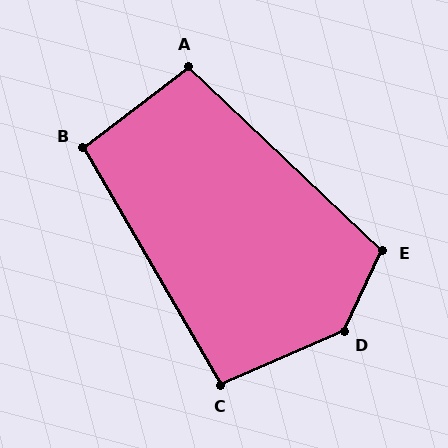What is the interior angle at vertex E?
Approximately 108 degrees (obtuse).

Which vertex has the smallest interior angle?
C, at approximately 97 degrees.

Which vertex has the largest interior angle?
D, at approximately 139 degrees.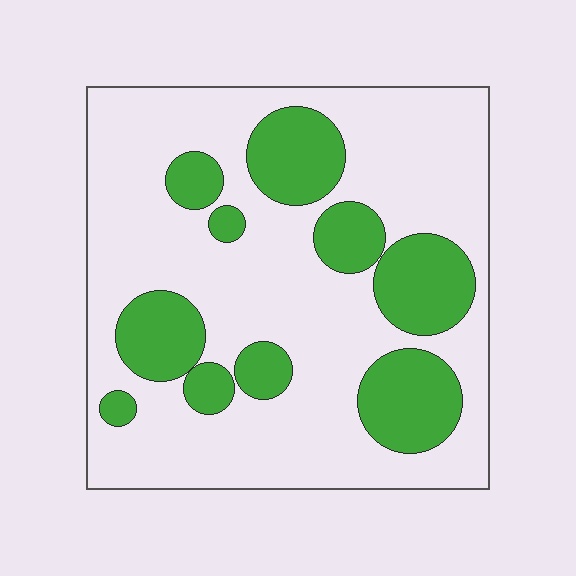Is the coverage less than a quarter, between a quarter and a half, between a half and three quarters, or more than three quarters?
Between a quarter and a half.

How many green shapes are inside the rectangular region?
10.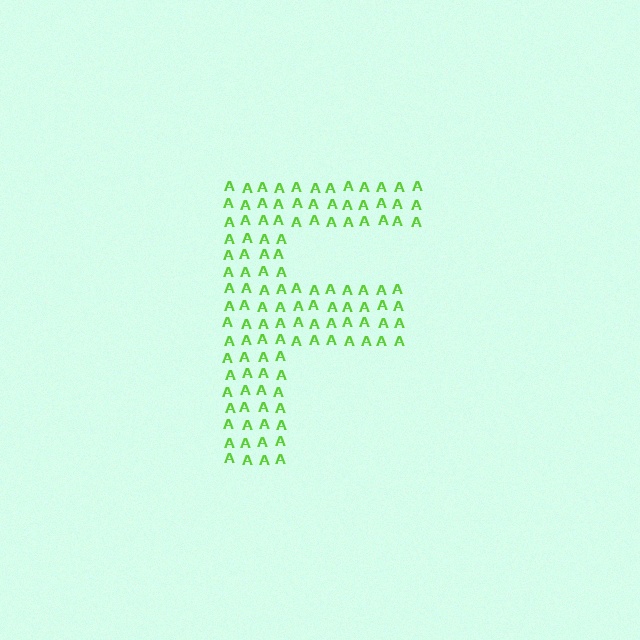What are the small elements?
The small elements are letter A's.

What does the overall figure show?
The overall figure shows the letter F.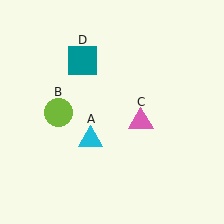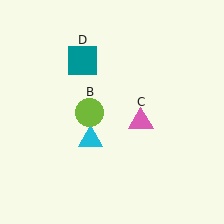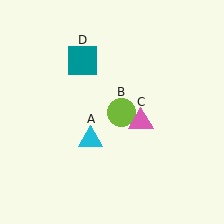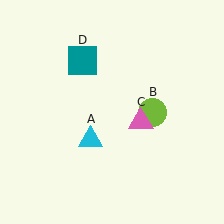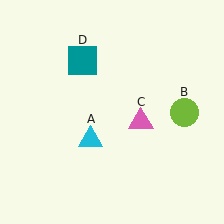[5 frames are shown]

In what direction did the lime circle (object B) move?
The lime circle (object B) moved right.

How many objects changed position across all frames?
1 object changed position: lime circle (object B).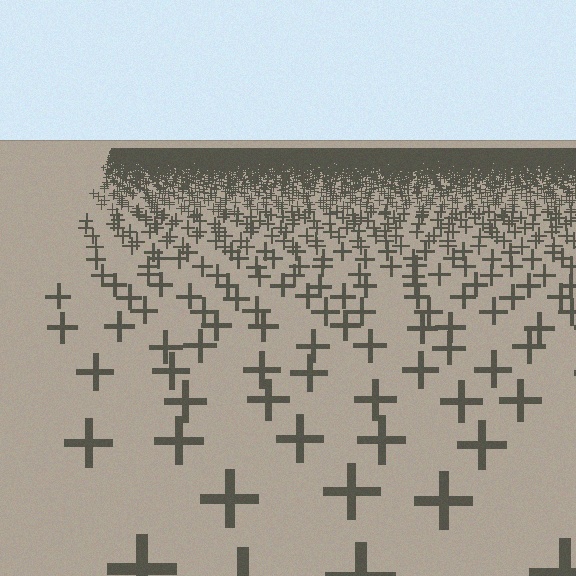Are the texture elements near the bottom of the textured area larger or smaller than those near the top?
Larger. Near the bottom, elements are closer to the viewer and appear at a bigger on-screen size.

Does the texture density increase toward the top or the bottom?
Density increases toward the top.